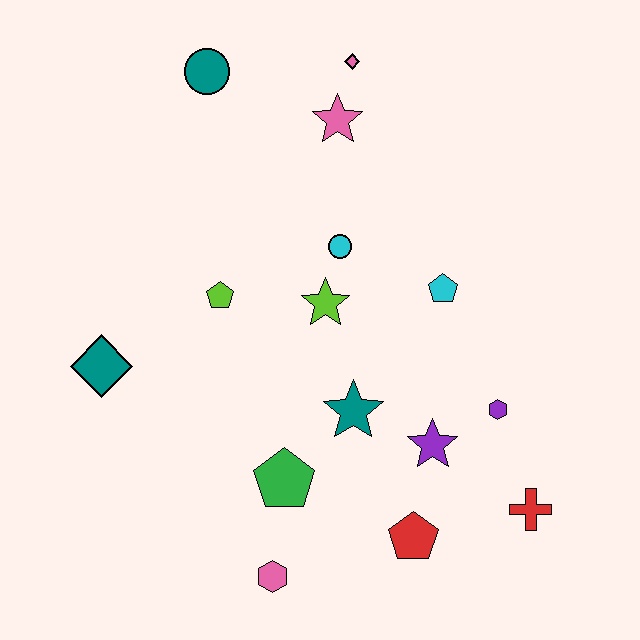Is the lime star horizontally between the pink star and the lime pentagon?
Yes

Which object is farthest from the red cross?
The teal circle is farthest from the red cross.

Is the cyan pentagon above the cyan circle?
No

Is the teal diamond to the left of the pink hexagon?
Yes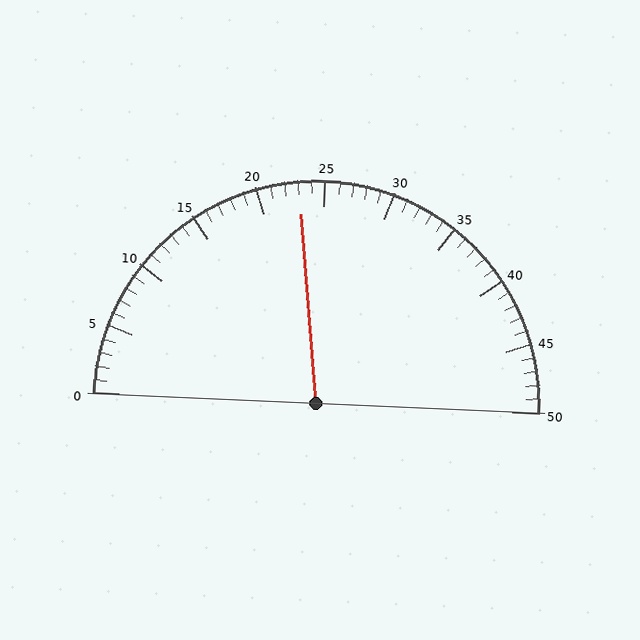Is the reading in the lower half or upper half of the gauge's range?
The reading is in the lower half of the range (0 to 50).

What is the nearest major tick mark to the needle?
The nearest major tick mark is 25.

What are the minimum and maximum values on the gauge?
The gauge ranges from 0 to 50.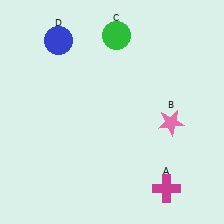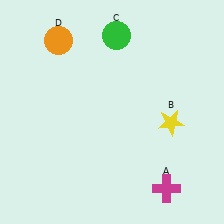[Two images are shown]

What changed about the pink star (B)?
In Image 1, B is pink. In Image 2, it changed to yellow.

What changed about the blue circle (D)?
In Image 1, D is blue. In Image 2, it changed to orange.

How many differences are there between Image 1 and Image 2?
There are 2 differences between the two images.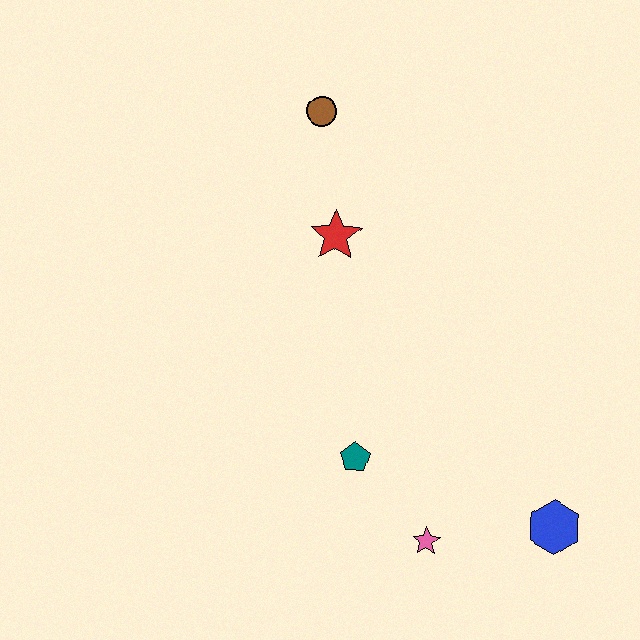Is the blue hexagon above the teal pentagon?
No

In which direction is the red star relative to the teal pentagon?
The red star is above the teal pentagon.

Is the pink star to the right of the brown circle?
Yes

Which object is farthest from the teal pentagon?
The brown circle is farthest from the teal pentagon.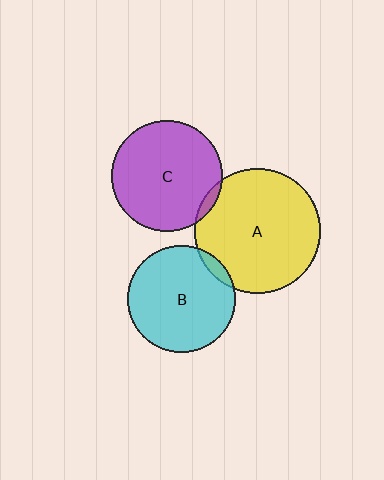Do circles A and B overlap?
Yes.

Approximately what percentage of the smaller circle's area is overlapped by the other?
Approximately 5%.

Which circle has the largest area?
Circle A (yellow).